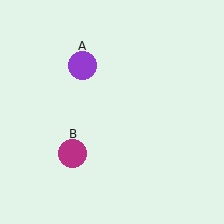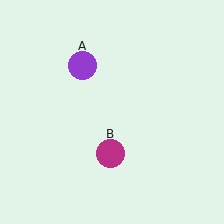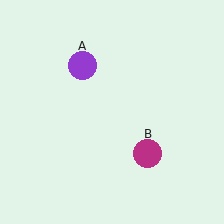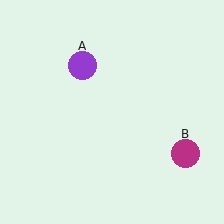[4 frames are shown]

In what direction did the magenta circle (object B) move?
The magenta circle (object B) moved right.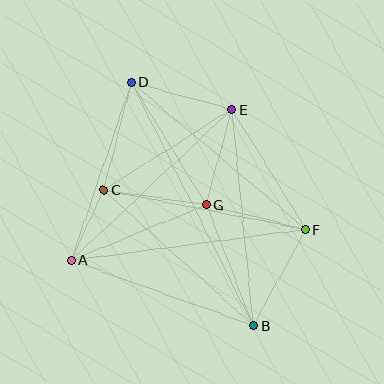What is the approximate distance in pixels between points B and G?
The distance between B and G is approximately 130 pixels.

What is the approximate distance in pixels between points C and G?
The distance between C and G is approximately 104 pixels.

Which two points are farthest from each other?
Points B and D are farthest from each other.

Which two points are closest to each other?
Points A and C are closest to each other.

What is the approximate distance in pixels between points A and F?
The distance between A and F is approximately 237 pixels.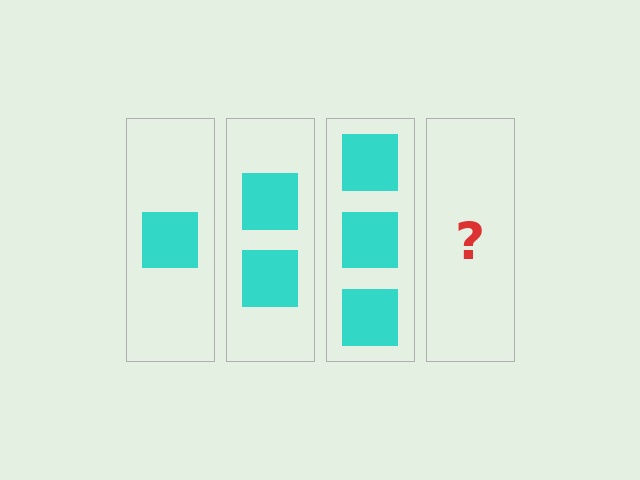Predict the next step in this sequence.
The next step is 4 squares.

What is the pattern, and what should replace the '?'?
The pattern is that each step adds one more square. The '?' should be 4 squares.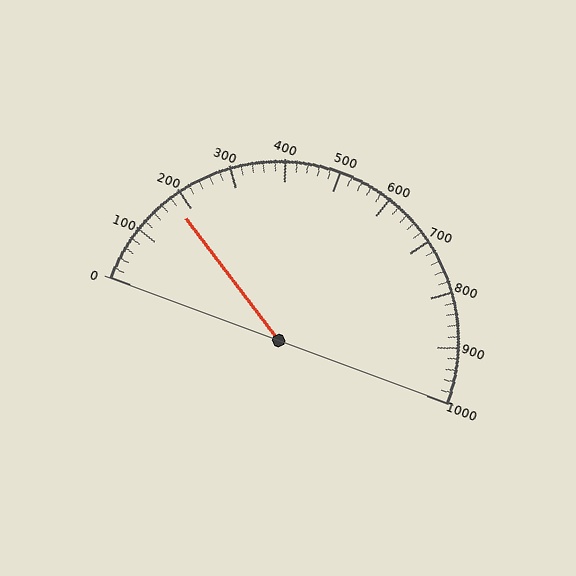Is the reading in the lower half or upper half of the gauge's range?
The reading is in the lower half of the range (0 to 1000).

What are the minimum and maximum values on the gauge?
The gauge ranges from 0 to 1000.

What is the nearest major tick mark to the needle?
The nearest major tick mark is 200.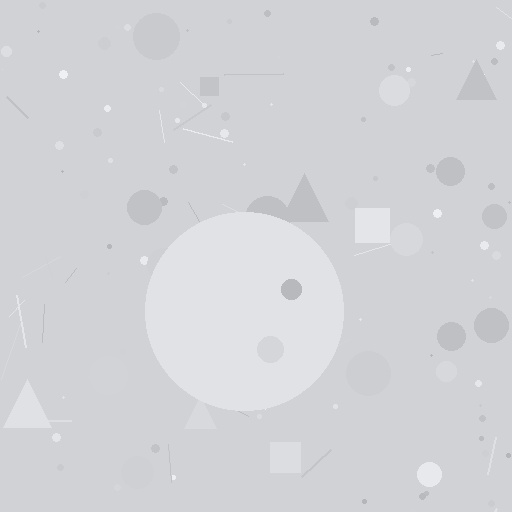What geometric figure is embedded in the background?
A circle is embedded in the background.